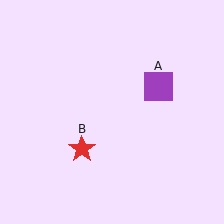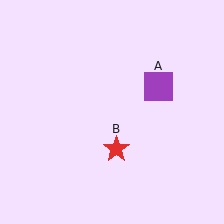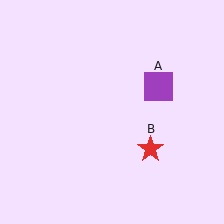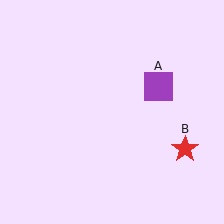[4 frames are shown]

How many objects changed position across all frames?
1 object changed position: red star (object B).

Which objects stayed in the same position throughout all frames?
Purple square (object A) remained stationary.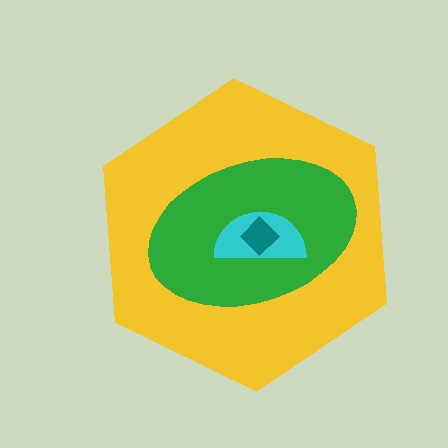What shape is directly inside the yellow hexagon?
The green ellipse.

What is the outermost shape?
The yellow hexagon.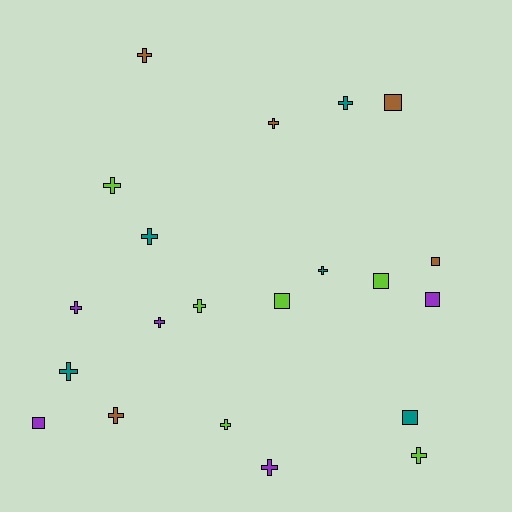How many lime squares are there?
There are 2 lime squares.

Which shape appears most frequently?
Cross, with 14 objects.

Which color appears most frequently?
Lime, with 6 objects.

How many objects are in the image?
There are 21 objects.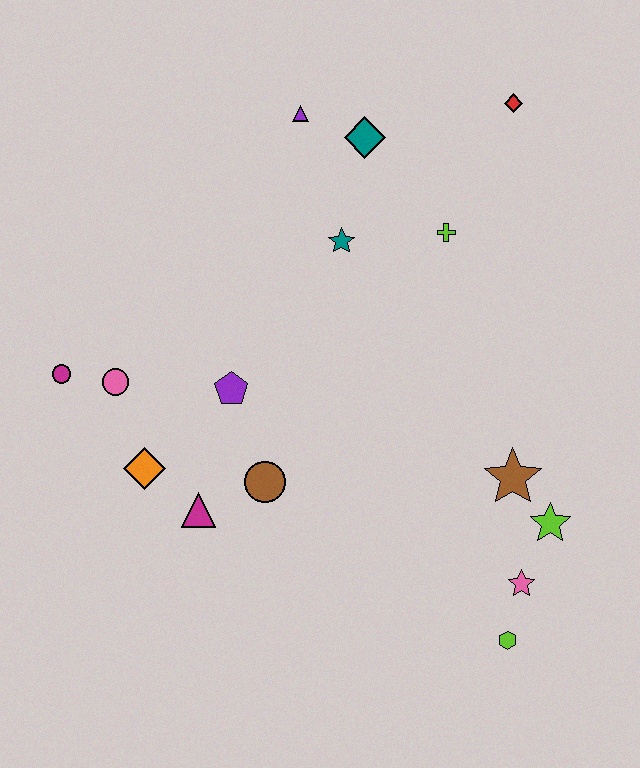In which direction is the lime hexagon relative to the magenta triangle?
The lime hexagon is to the right of the magenta triangle.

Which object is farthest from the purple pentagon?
The red diamond is farthest from the purple pentagon.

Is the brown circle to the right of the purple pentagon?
Yes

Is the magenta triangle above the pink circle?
No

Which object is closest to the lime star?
The brown star is closest to the lime star.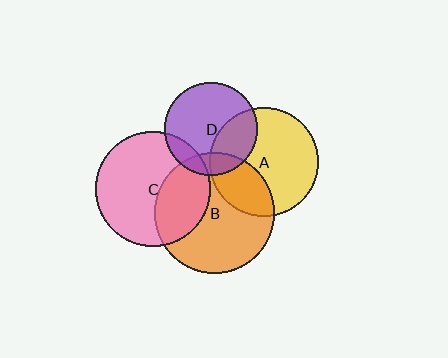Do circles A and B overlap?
Yes.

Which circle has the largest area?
Circle B (orange).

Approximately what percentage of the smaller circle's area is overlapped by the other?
Approximately 30%.